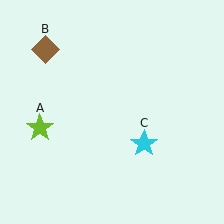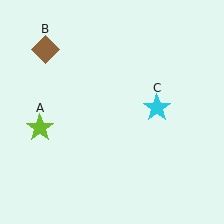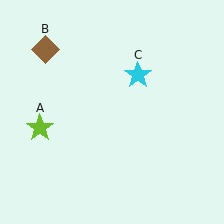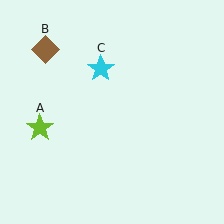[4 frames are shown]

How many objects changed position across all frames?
1 object changed position: cyan star (object C).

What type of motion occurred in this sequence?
The cyan star (object C) rotated counterclockwise around the center of the scene.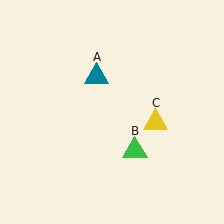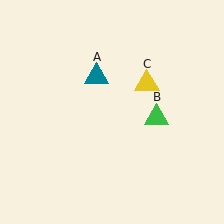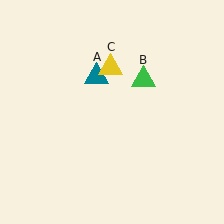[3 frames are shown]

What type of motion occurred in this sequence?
The green triangle (object B), yellow triangle (object C) rotated counterclockwise around the center of the scene.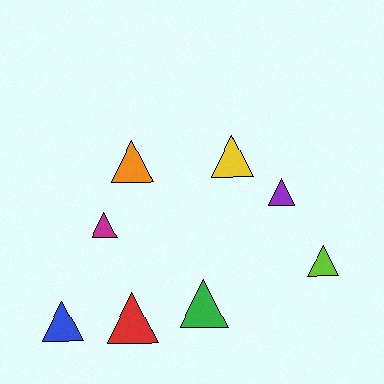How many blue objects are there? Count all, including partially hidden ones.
There is 1 blue object.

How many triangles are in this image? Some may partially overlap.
There are 8 triangles.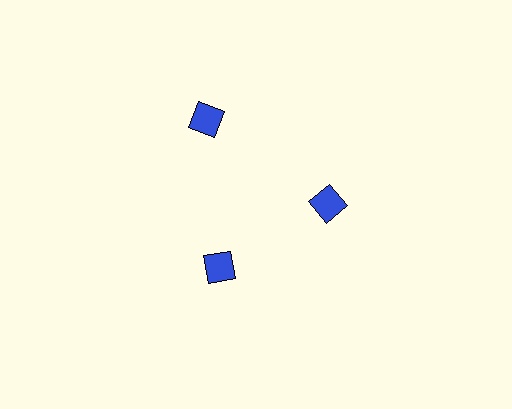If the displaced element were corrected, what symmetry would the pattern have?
It would have 3-fold rotational symmetry — the pattern would map onto itself every 120 degrees.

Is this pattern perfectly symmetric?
No. The 3 blue diamonds are arranged in a ring, but one element near the 11 o'clock position is pushed outward from the center, breaking the 3-fold rotational symmetry.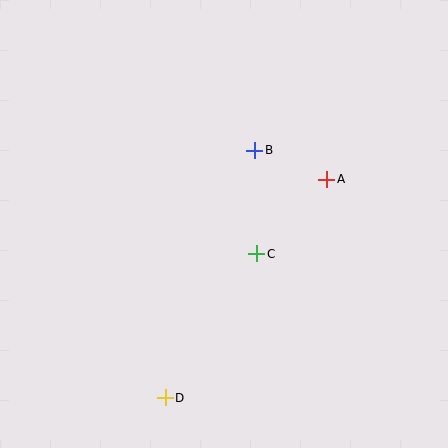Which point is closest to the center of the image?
Point C at (257, 254) is closest to the center.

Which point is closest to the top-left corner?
Point B is closest to the top-left corner.